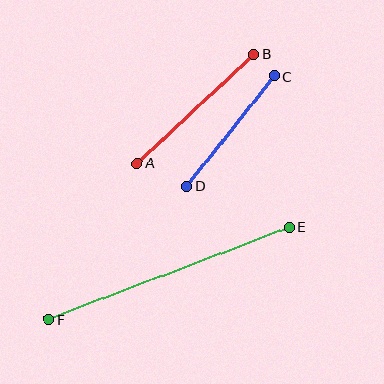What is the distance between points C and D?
The distance is approximately 140 pixels.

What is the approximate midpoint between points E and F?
The midpoint is at approximately (169, 273) pixels.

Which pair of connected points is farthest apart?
Points E and F are farthest apart.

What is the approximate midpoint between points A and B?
The midpoint is at approximately (196, 109) pixels.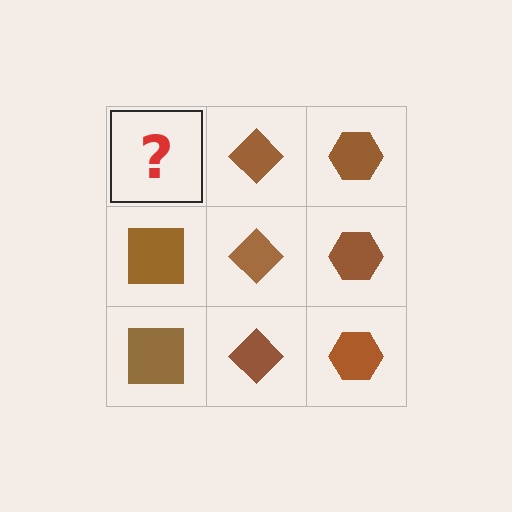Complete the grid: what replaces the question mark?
The question mark should be replaced with a brown square.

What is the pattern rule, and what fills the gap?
The rule is that each column has a consistent shape. The gap should be filled with a brown square.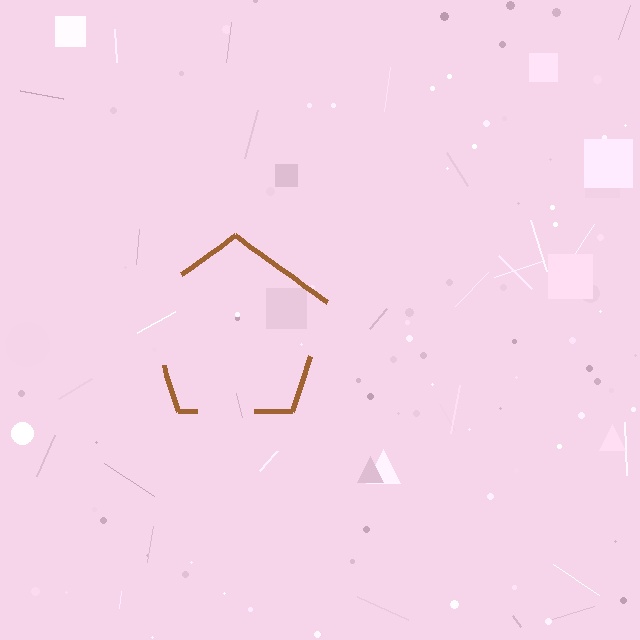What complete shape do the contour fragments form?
The contour fragments form a pentagon.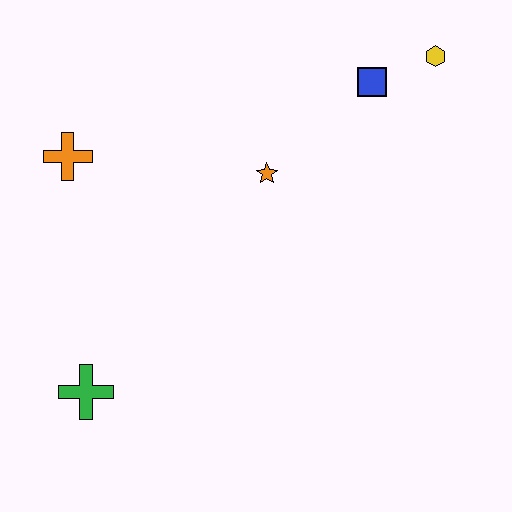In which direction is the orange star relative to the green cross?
The orange star is above the green cross.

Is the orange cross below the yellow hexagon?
Yes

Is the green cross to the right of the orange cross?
Yes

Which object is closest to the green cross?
The orange cross is closest to the green cross.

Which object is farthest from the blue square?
The green cross is farthest from the blue square.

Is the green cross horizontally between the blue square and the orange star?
No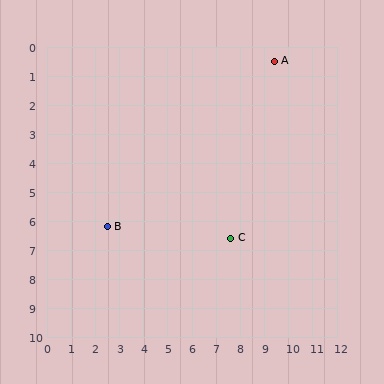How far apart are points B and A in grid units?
Points B and A are about 8.9 grid units apart.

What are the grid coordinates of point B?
Point B is at approximately (2.5, 6.2).